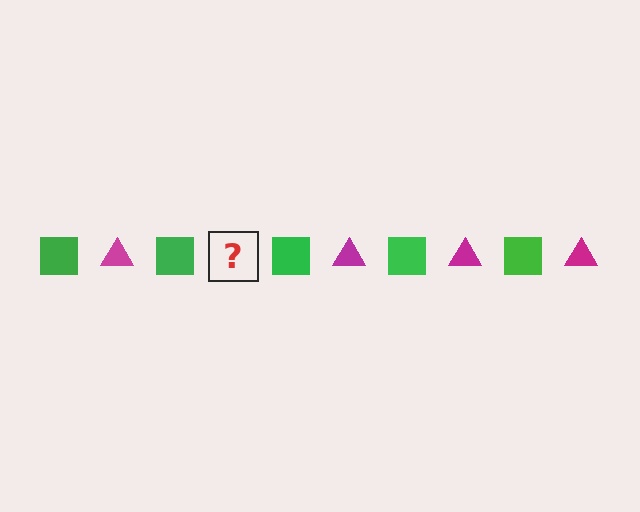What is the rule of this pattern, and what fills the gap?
The rule is that the pattern alternates between green square and magenta triangle. The gap should be filled with a magenta triangle.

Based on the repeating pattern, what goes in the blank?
The blank should be a magenta triangle.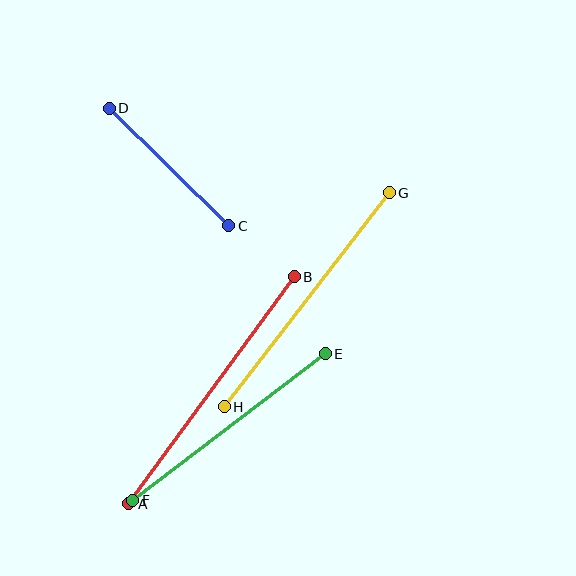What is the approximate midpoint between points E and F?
The midpoint is at approximately (229, 427) pixels.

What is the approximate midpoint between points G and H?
The midpoint is at approximately (307, 300) pixels.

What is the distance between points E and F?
The distance is approximately 242 pixels.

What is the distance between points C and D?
The distance is approximately 168 pixels.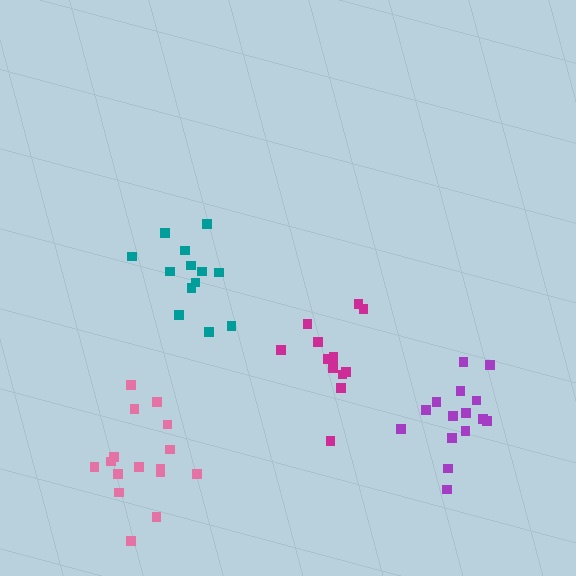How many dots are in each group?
Group 1: 13 dots, Group 2: 16 dots, Group 3: 15 dots, Group 4: 13 dots (57 total).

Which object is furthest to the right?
The purple cluster is rightmost.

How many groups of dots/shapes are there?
There are 4 groups.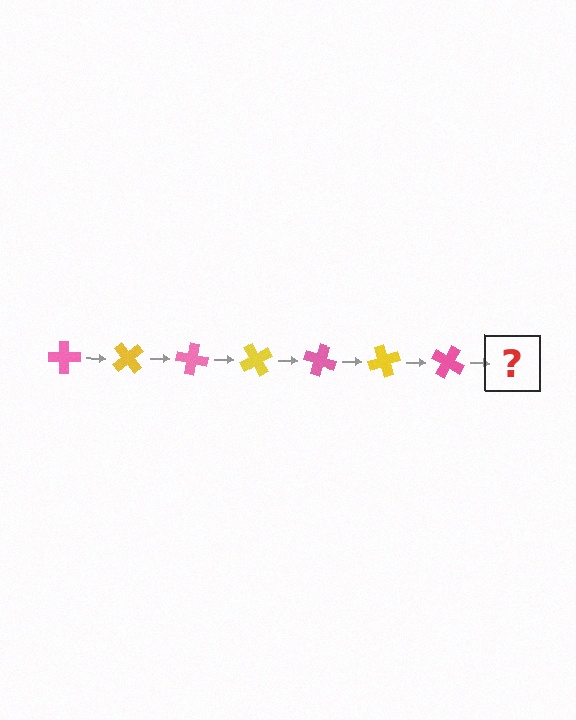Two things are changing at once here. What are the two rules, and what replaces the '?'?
The two rules are that it rotates 50 degrees each step and the color cycles through pink and yellow. The '?' should be a yellow cross, rotated 350 degrees from the start.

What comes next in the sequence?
The next element should be a yellow cross, rotated 350 degrees from the start.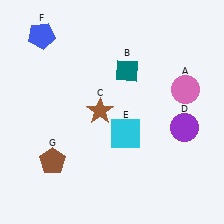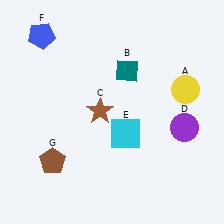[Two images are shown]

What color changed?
The circle (A) changed from pink in Image 1 to yellow in Image 2.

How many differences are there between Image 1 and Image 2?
There is 1 difference between the two images.